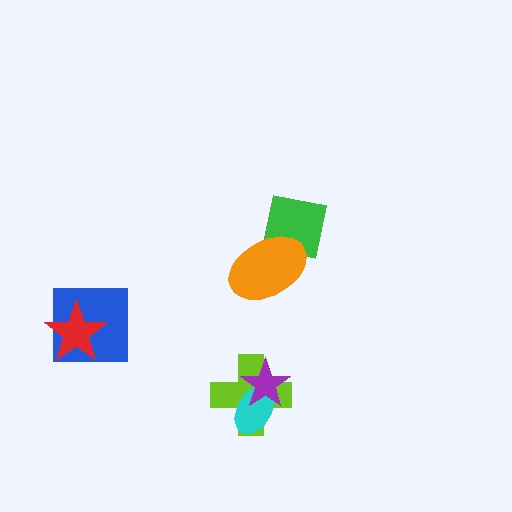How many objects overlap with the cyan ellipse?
2 objects overlap with the cyan ellipse.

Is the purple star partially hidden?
No, no other shape covers it.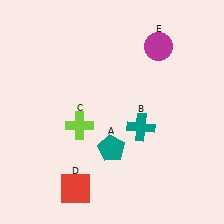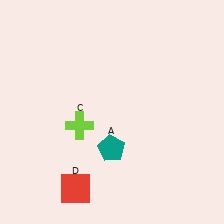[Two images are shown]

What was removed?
The teal cross (B), the magenta circle (E) were removed in Image 2.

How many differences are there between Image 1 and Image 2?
There are 2 differences between the two images.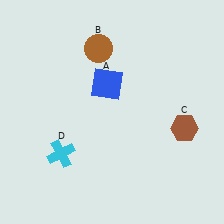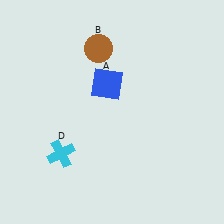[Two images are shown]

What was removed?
The brown hexagon (C) was removed in Image 2.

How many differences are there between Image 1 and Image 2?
There is 1 difference between the two images.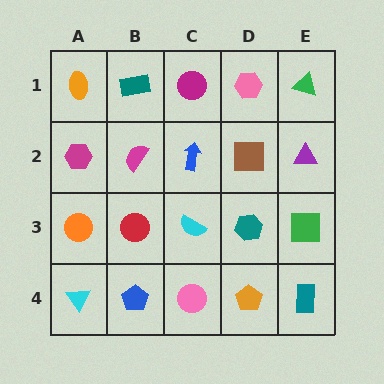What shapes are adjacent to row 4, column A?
An orange circle (row 3, column A), a blue pentagon (row 4, column B).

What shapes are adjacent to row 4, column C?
A cyan semicircle (row 3, column C), a blue pentagon (row 4, column B), an orange pentagon (row 4, column D).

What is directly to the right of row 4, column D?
A teal rectangle.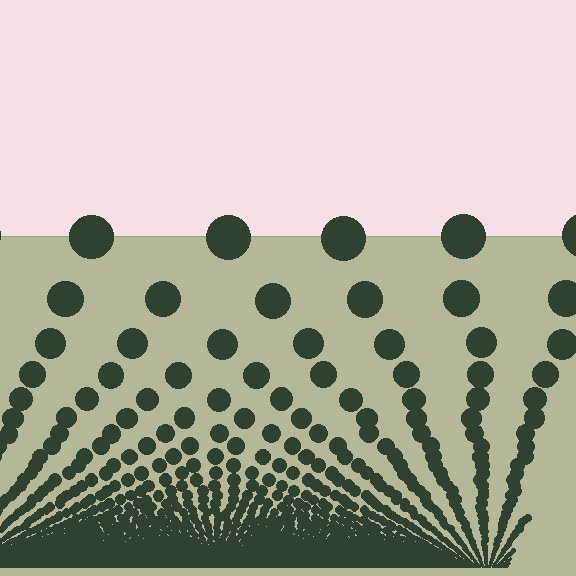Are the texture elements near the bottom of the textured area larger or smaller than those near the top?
Smaller. The gradient is inverted — elements near the bottom are smaller and denser.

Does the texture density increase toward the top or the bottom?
Density increases toward the bottom.